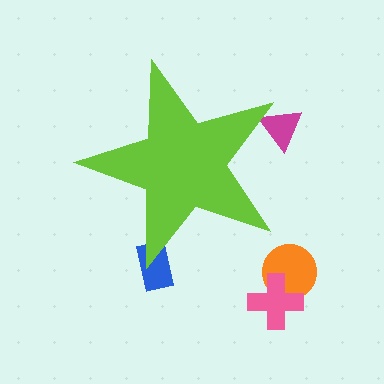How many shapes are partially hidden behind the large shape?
2 shapes are partially hidden.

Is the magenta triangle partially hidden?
Yes, the magenta triangle is partially hidden behind the lime star.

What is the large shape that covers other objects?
A lime star.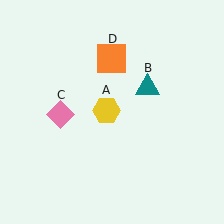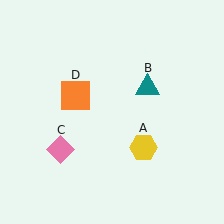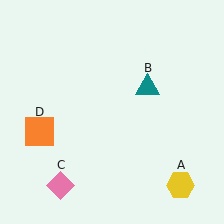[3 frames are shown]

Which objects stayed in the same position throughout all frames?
Teal triangle (object B) remained stationary.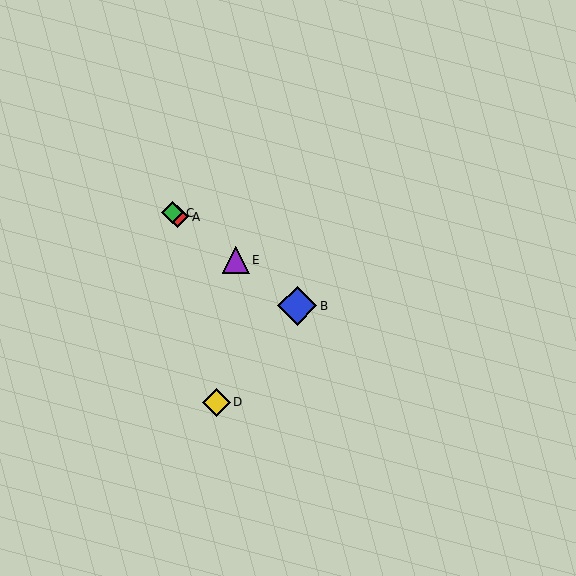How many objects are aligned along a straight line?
4 objects (A, B, C, E) are aligned along a straight line.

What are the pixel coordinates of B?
Object B is at (297, 306).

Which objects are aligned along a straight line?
Objects A, B, C, E are aligned along a straight line.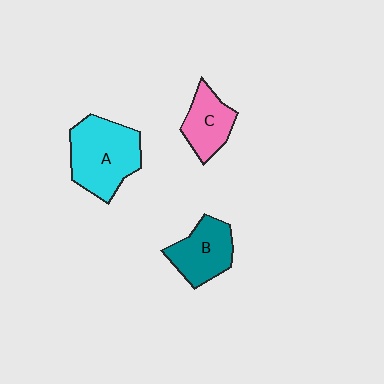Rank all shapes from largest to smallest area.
From largest to smallest: A (cyan), B (teal), C (pink).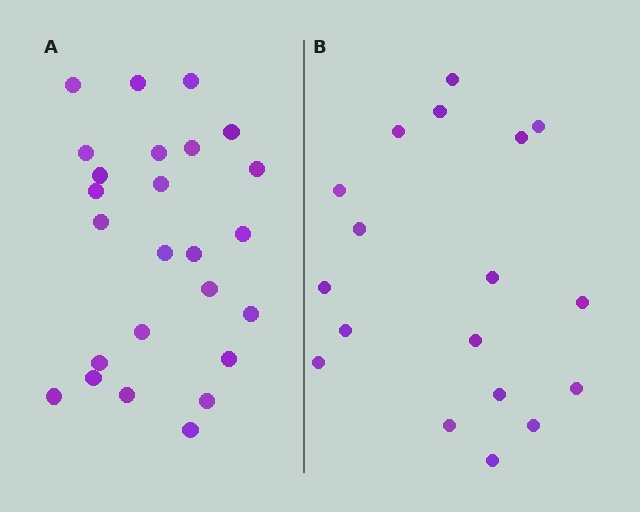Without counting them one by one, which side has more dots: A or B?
Region A (the left region) has more dots.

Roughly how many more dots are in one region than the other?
Region A has roughly 8 or so more dots than region B.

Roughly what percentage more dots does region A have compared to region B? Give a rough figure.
About 40% more.